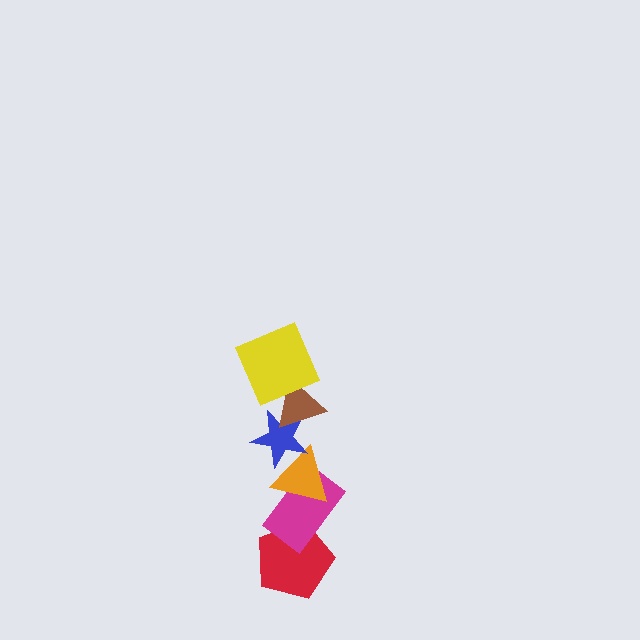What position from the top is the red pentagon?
The red pentagon is 6th from the top.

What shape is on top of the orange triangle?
The blue star is on top of the orange triangle.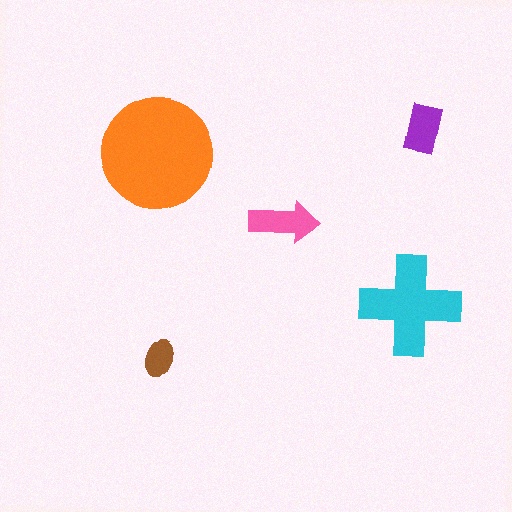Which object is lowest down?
The brown ellipse is bottommost.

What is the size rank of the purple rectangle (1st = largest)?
4th.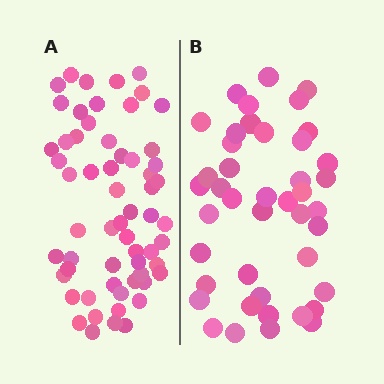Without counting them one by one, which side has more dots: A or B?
Region A (the left region) has more dots.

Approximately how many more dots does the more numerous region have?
Region A has approximately 15 more dots than region B.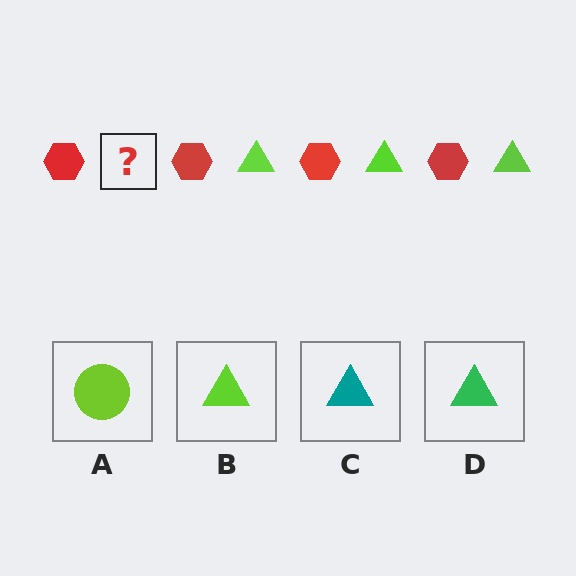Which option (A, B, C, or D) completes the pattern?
B.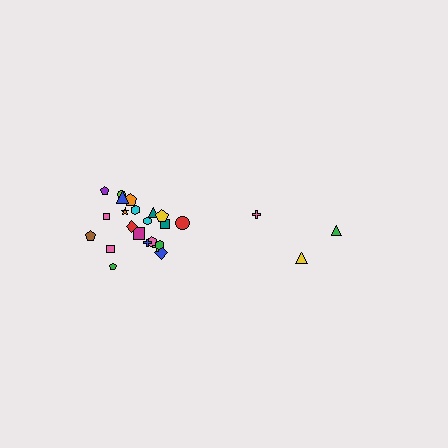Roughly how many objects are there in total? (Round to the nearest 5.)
Roughly 25 objects in total.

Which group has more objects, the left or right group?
The left group.